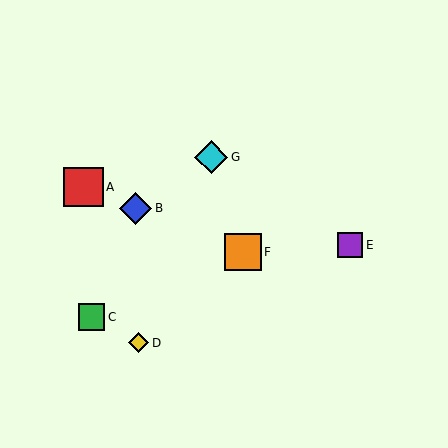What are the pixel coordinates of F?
Object F is at (243, 252).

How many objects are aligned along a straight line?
3 objects (A, B, F) are aligned along a straight line.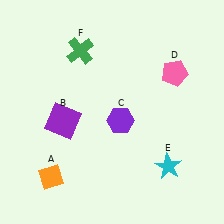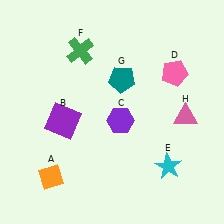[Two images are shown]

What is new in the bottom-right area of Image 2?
A pink triangle (H) was added in the bottom-right area of Image 2.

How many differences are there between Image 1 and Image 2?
There are 2 differences between the two images.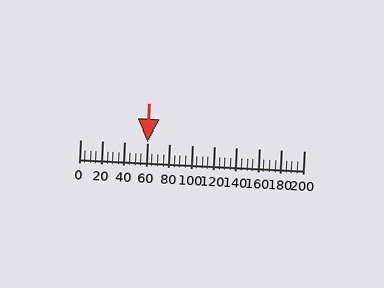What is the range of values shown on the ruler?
The ruler shows values from 0 to 200.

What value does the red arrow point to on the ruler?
The red arrow points to approximately 60.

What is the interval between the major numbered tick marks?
The major tick marks are spaced 20 units apart.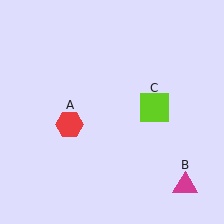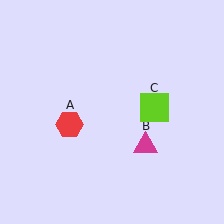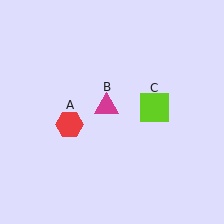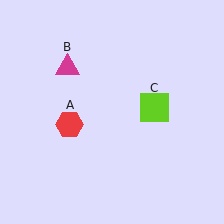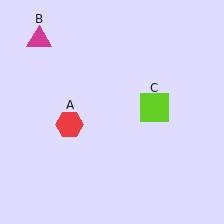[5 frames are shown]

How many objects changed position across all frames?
1 object changed position: magenta triangle (object B).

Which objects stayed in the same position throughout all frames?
Red hexagon (object A) and lime square (object C) remained stationary.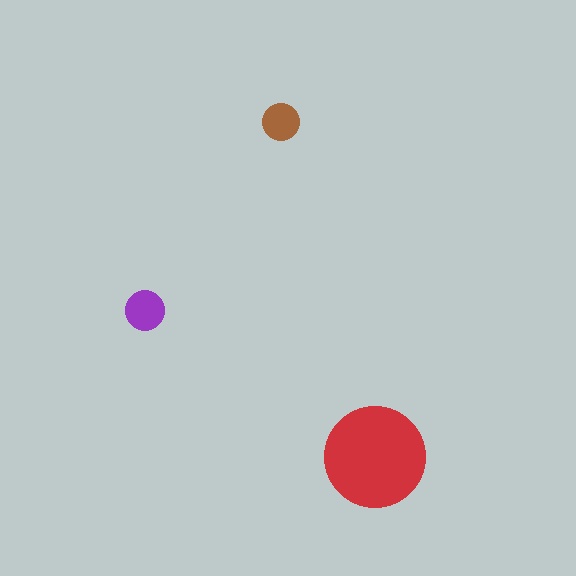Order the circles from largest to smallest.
the red one, the purple one, the brown one.